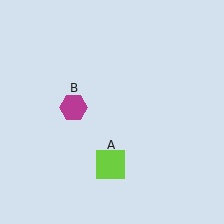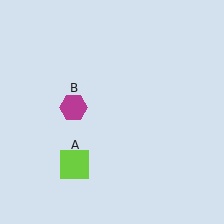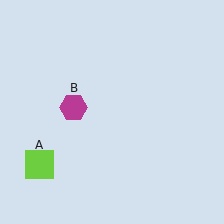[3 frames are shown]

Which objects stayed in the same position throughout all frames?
Magenta hexagon (object B) remained stationary.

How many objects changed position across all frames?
1 object changed position: lime square (object A).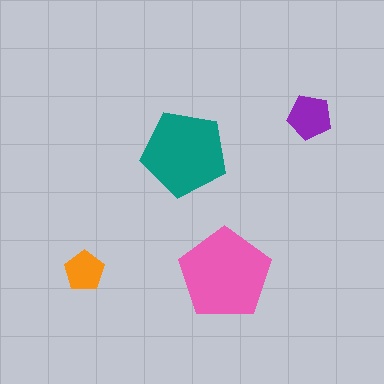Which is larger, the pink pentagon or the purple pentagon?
The pink one.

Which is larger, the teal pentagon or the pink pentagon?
The pink one.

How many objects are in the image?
There are 4 objects in the image.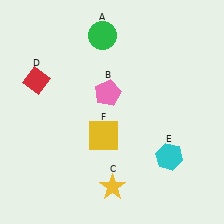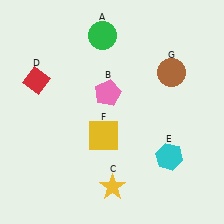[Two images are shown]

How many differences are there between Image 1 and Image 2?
There is 1 difference between the two images.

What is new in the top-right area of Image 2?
A brown circle (G) was added in the top-right area of Image 2.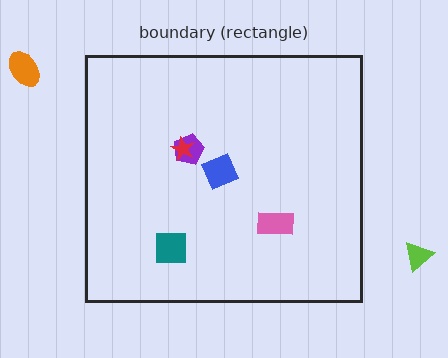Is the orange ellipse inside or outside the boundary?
Outside.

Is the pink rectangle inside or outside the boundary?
Inside.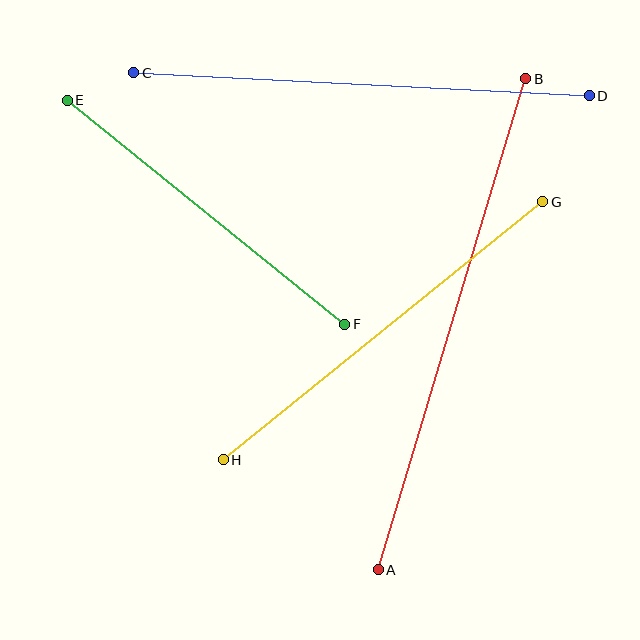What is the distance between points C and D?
The distance is approximately 456 pixels.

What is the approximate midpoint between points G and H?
The midpoint is at approximately (383, 331) pixels.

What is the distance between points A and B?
The distance is approximately 513 pixels.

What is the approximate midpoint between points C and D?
The midpoint is at approximately (362, 84) pixels.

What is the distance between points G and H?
The distance is approximately 411 pixels.